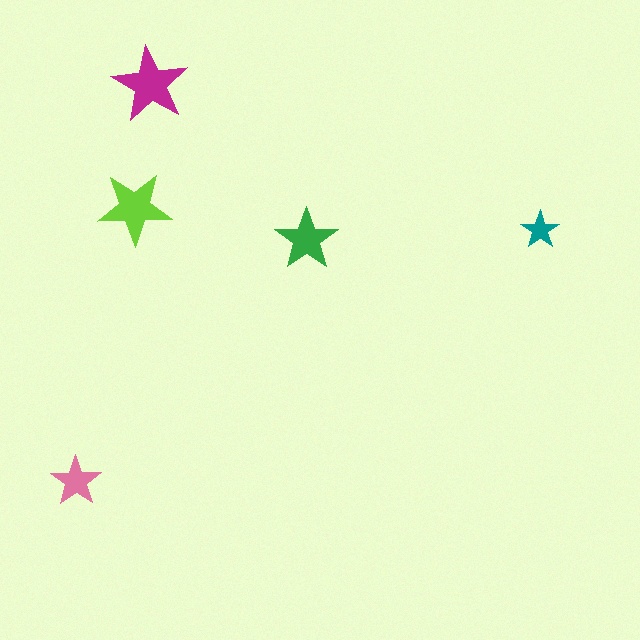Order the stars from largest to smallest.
the magenta one, the lime one, the green one, the pink one, the teal one.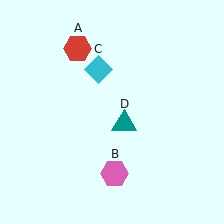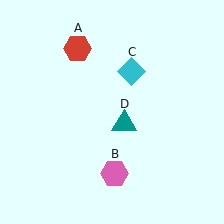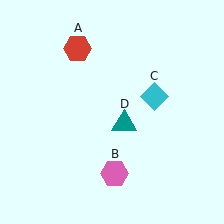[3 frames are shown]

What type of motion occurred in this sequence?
The cyan diamond (object C) rotated clockwise around the center of the scene.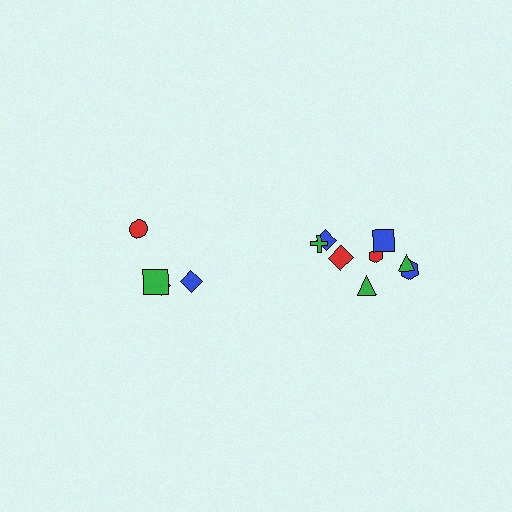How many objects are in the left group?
There are 4 objects.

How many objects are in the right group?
There are 8 objects.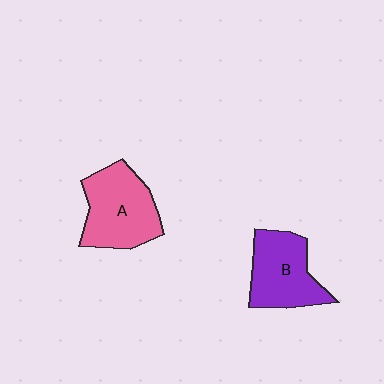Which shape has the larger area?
Shape A (pink).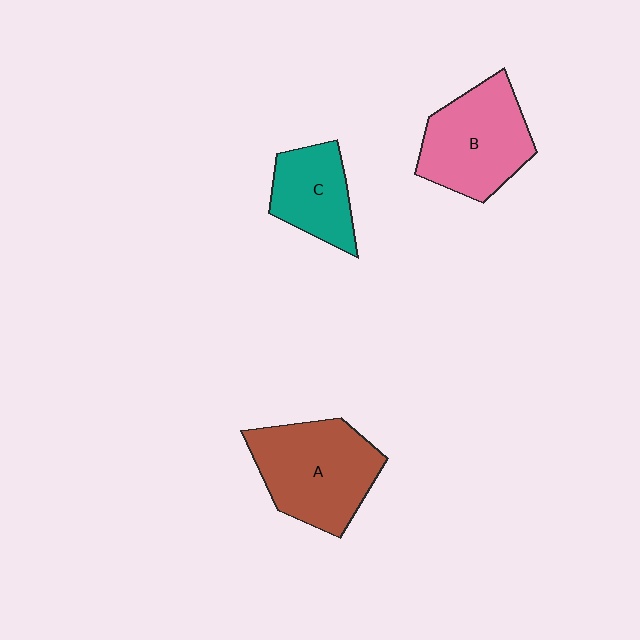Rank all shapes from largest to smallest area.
From largest to smallest: A (brown), B (pink), C (teal).